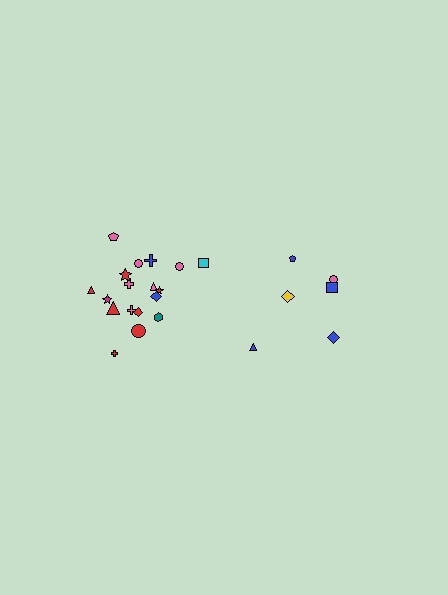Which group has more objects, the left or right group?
The left group.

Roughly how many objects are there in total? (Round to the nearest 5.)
Roughly 25 objects in total.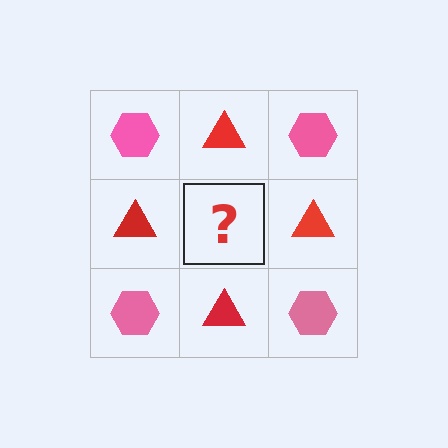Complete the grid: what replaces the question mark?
The question mark should be replaced with a pink hexagon.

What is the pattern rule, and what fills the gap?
The rule is that it alternates pink hexagon and red triangle in a checkerboard pattern. The gap should be filled with a pink hexagon.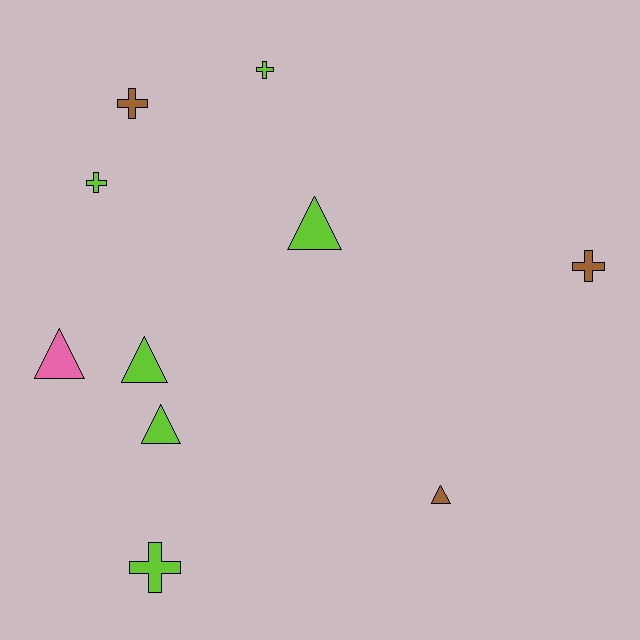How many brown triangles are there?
There is 1 brown triangle.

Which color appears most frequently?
Lime, with 6 objects.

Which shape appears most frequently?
Triangle, with 5 objects.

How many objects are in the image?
There are 10 objects.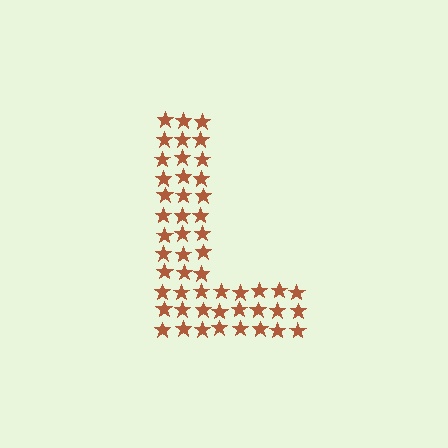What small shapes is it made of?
It is made of small stars.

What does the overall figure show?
The overall figure shows the letter L.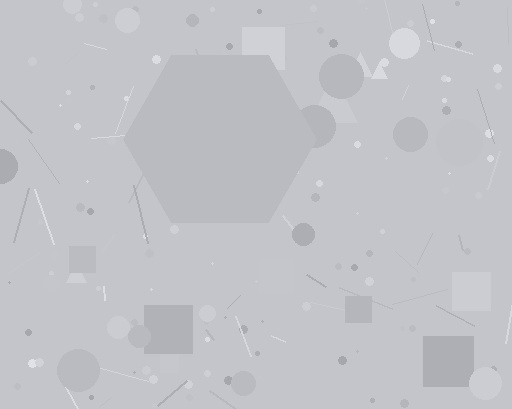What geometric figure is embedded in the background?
A hexagon is embedded in the background.